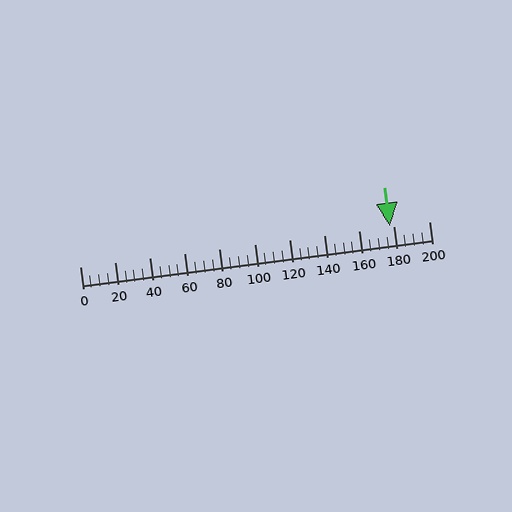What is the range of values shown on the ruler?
The ruler shows values from 0 to 200.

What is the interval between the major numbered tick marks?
The major tick marks are spaced 20 units apart.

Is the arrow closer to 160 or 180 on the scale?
The arrow is closer to 180.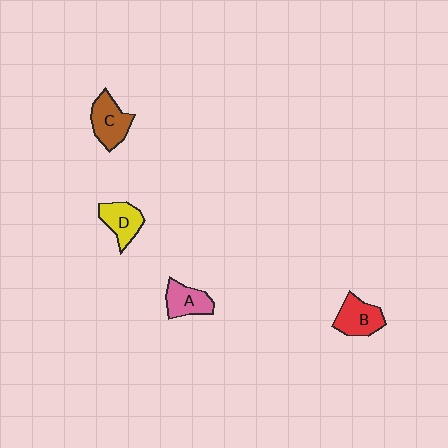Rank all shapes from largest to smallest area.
From largest to smallest: C (brown), B (red), D (yellow), A (pink).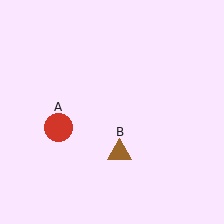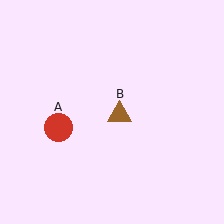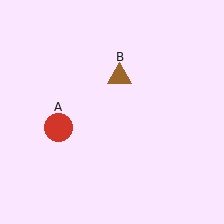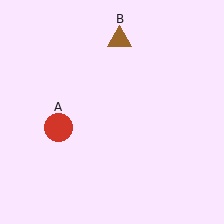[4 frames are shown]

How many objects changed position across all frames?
1 object changed position: brown triangle (object B).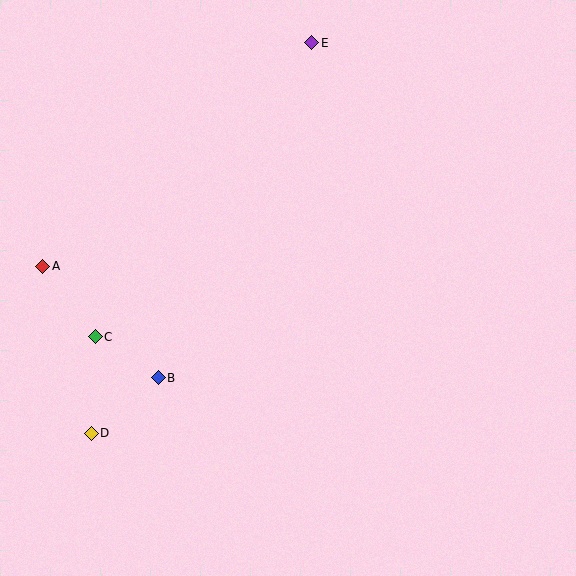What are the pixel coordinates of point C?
Point C is at (95, 337).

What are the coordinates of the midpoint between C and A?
The midpoint between C and A is at (69, 302).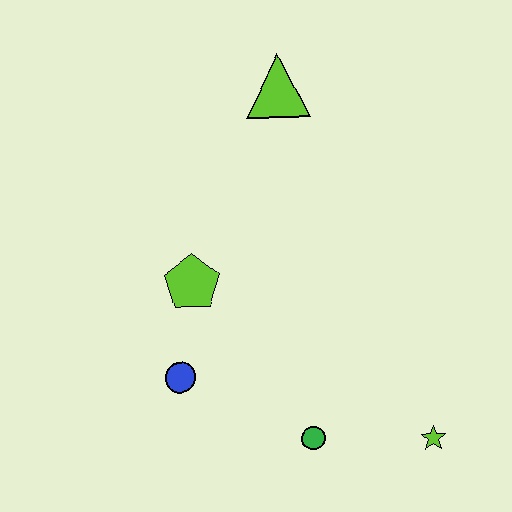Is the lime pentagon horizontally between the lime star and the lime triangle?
No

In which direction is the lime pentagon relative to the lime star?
The lime pentagon is to the left of the lime star.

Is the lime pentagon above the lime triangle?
No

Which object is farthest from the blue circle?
The lime triangle is farthest from the blue circle.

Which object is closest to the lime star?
The green circle is closest to the lime star.